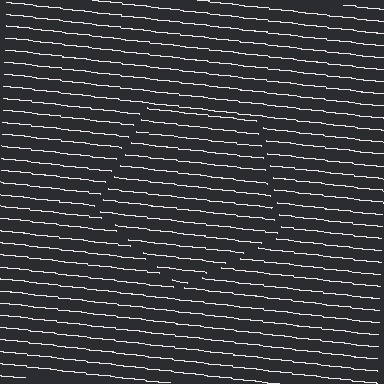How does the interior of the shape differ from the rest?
The interior of the shape contains the same grating, shifted by half a period — the contour is defined by the phase discontinuity where line-ends from the inner and outer gratings abut.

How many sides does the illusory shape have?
5 sides — the line-ends trace a pentagon.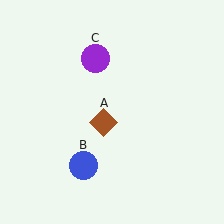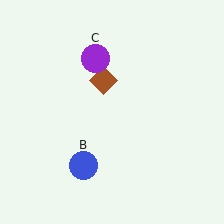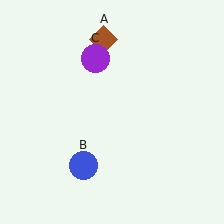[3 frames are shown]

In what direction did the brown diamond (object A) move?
The brown diamond (object A) moved up.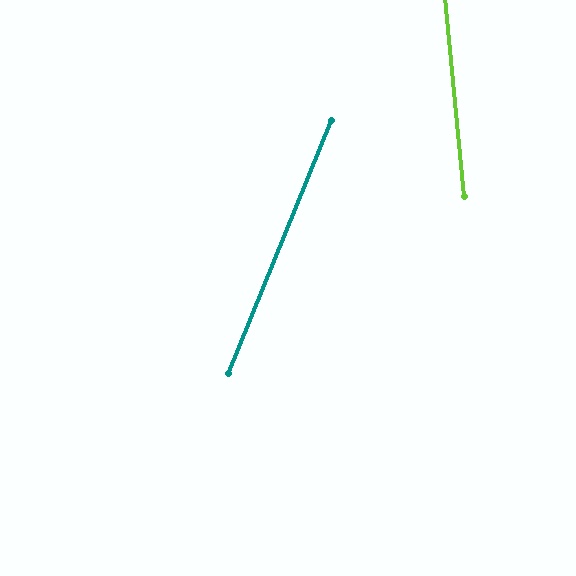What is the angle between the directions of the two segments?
Approximately 28 degrees.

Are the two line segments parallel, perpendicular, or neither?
Neither parallel nor perpendicular — they differ by about 28°.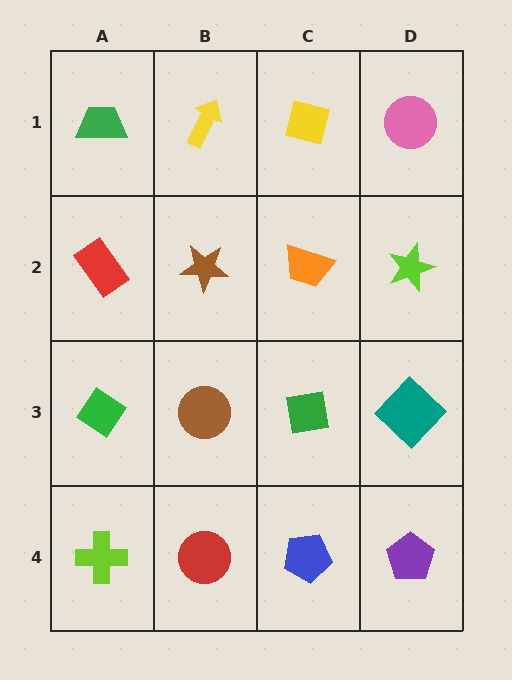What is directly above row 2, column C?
A yellow square.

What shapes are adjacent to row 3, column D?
A lime star (row 2, column D), a purple pentagon (row 4, column D), a green square (row 3, column C).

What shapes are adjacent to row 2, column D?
A pink circle (row 1, column D), a teal diamond (row 3, column D), an orange trapezoid (row 2, column C).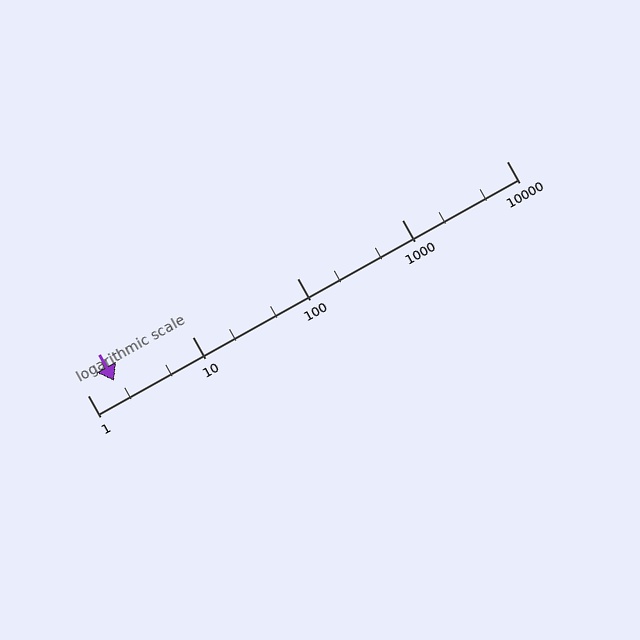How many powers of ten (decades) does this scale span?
The scale spans 4 decades, from 1 to 10000.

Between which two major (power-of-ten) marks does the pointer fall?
The pointer is between 1 and 10.